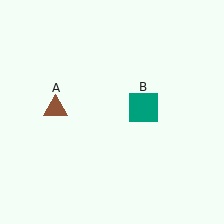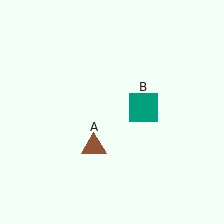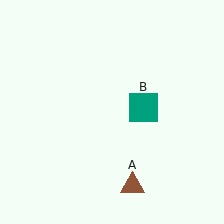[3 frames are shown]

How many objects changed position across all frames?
1 object changed position: brown triangle (object A).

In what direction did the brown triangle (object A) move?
The brown triangle (object A) moved down and to the right.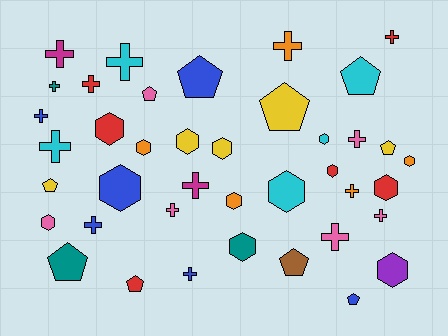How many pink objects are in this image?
There are 6 pink objects.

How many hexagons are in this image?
There are 14 hexagons.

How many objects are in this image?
There are 40 objects.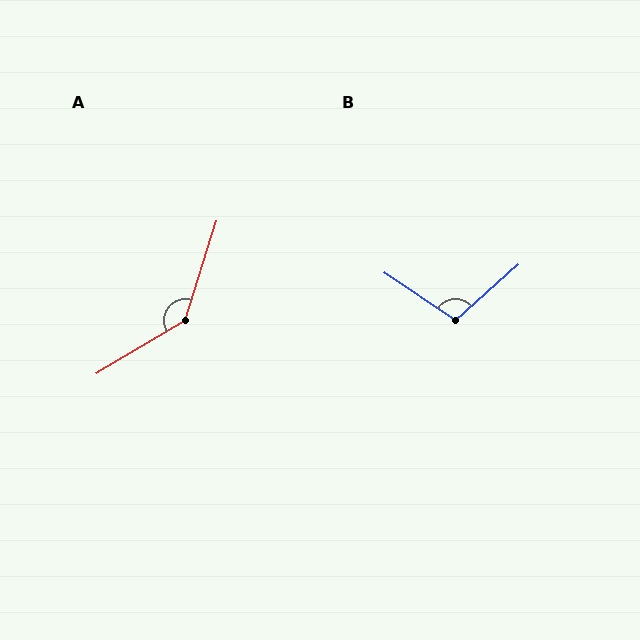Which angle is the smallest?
B, at approximately 104 degrees.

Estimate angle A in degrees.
Approximately 138 degrees.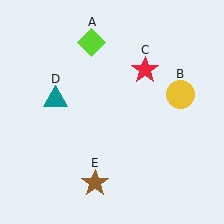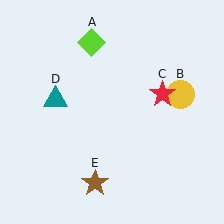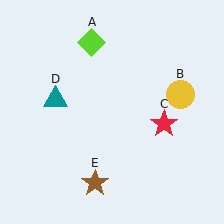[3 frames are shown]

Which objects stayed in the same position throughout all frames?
Lime diamond (object A) and yellow circle (object B) and teal triangle (object D) and brown star (object E) remained stationary.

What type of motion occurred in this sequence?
The red star (object C) rotated clockwise around the center of the scene.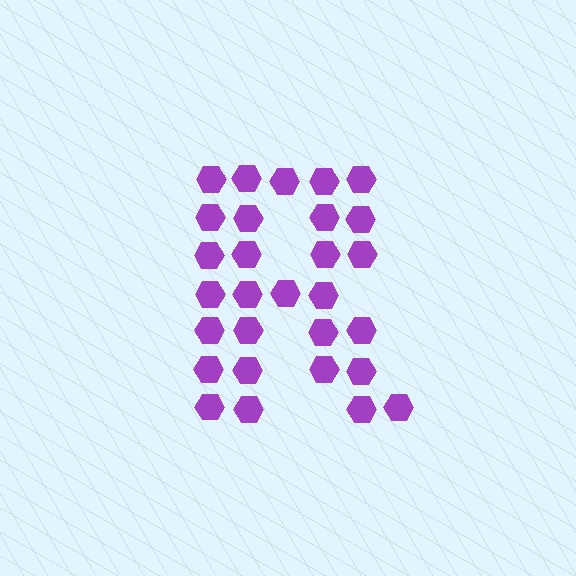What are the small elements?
The small elements are hexagons.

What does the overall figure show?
The overall figure shows the letter R.